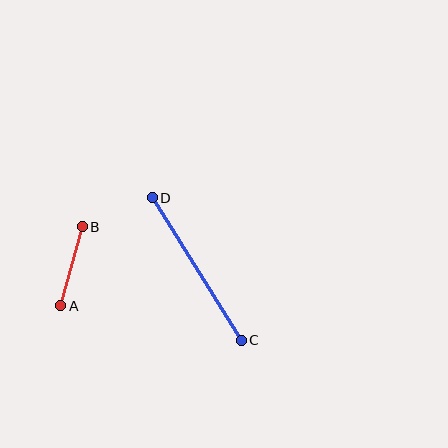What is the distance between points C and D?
The distance is approximately 168 pixels.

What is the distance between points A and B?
The distance is approximately 82 pixels.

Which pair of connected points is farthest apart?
Points C and D are farthest apart.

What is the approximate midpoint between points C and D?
The midpoint is at approximately (197, 269) pixels.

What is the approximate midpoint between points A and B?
The midpoint is at approximately (71, 266) pixels.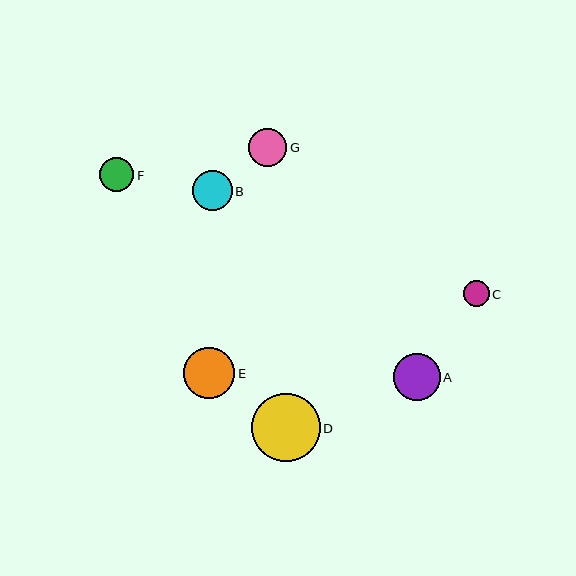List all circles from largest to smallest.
From largest to smallest: D, E, A, B, G, F, C.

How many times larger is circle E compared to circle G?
Circle E is approximately 1.3 times the size of circle G.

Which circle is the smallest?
Circle C is the smallest with a size of approximately 26 pixels.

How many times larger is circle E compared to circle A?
Circle E is approximately 1.1 times the size of circle A.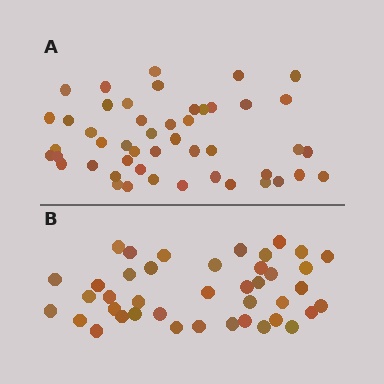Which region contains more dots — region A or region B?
Region A (the top region) has more dots.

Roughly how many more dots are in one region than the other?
Region A has roughly 8 or so more dots than region B.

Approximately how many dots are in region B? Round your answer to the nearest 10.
About 40 dots. (The exact count is 41, which rounds to 40.)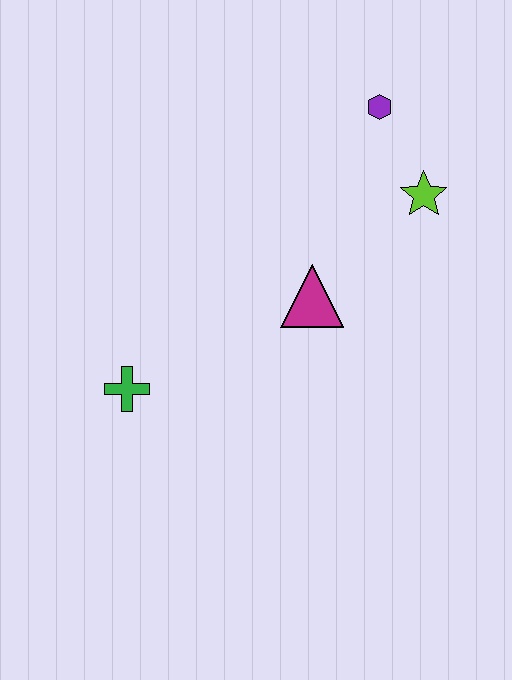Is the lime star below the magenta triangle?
No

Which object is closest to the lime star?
The purple hexagon is closest to the lime star.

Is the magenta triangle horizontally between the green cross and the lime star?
Yes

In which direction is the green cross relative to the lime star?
The green cross is to the left of the lime star.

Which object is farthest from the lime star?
The green cross is farthest from the lime star.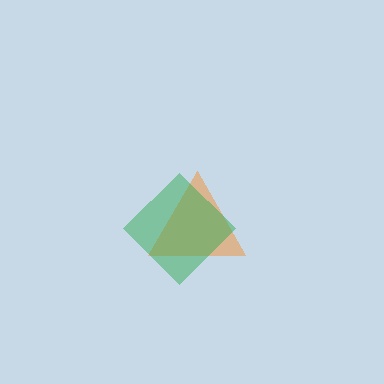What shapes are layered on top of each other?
The layered shapes are: an orange triangle, a green diamond.